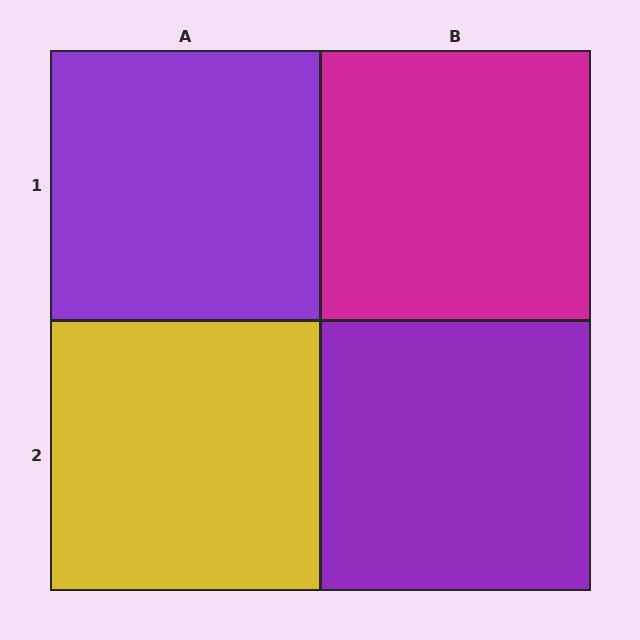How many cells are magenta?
1 cell is magenta.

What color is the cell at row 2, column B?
Purple.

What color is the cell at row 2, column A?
Yellow.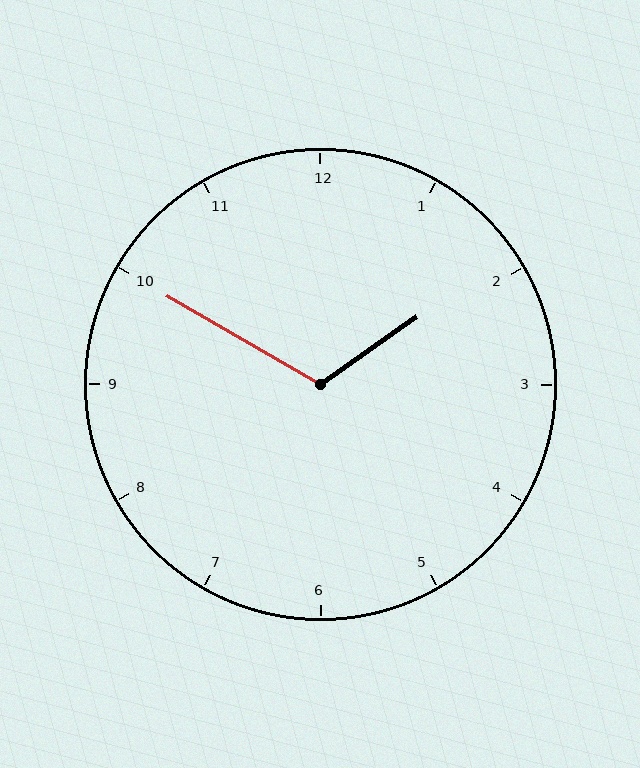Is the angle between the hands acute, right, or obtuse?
It is obtuse.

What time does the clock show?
1:50.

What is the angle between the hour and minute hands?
Approximately 115 degrees.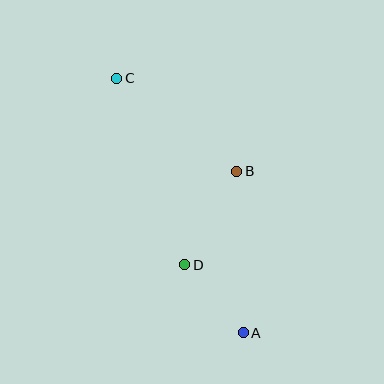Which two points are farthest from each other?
Points A and C are farthest from each other.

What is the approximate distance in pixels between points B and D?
The distance between B and D is approximately 107 pixels.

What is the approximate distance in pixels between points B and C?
The distance between B and C is approximately 152 pixels.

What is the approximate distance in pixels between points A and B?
The distance between A and B is approximately 162 pixels.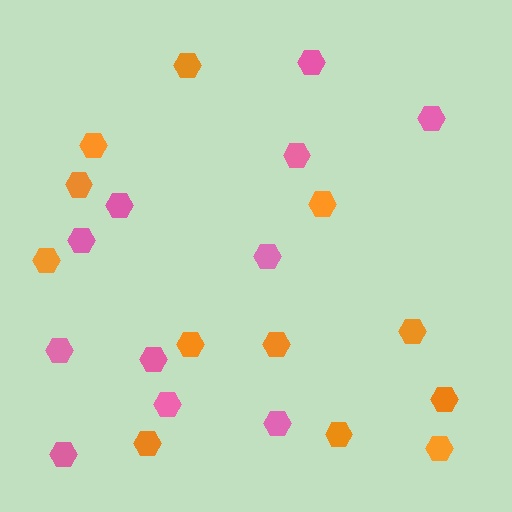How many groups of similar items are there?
There are 2 groups: one group of pink hexagons (11) and one group of orange hexagons (12).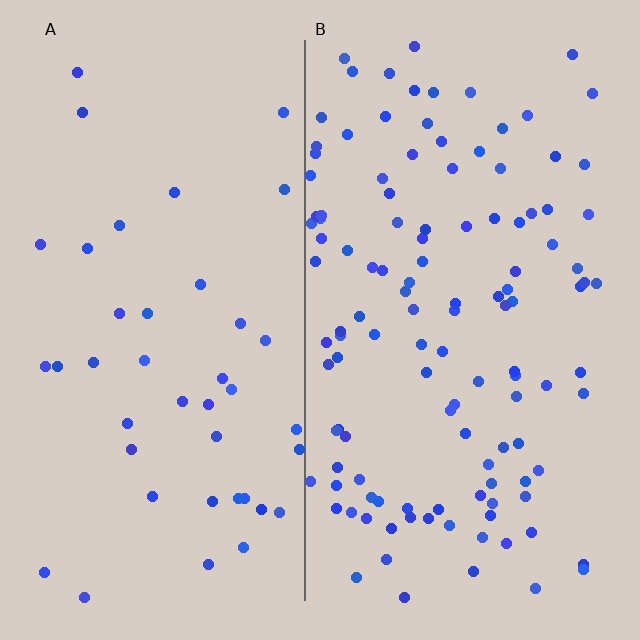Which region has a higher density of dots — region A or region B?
B (the right).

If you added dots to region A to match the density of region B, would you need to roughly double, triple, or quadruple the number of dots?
Approximately triple.